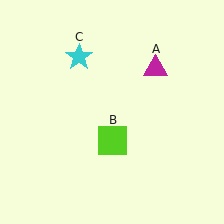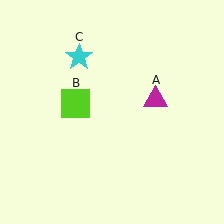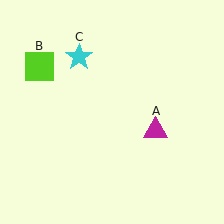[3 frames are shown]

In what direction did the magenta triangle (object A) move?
The magenta triangle (object A) moved down.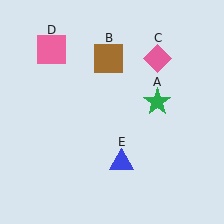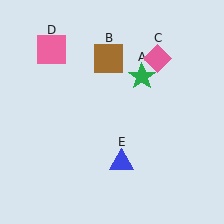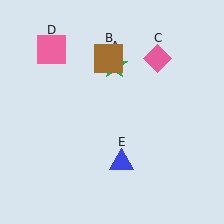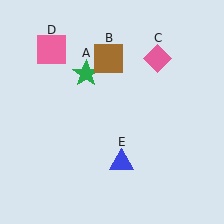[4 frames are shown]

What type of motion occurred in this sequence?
The green star (object A) rotated counterclockwise around the center of the scene.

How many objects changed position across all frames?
1 object changed position: green star (object A).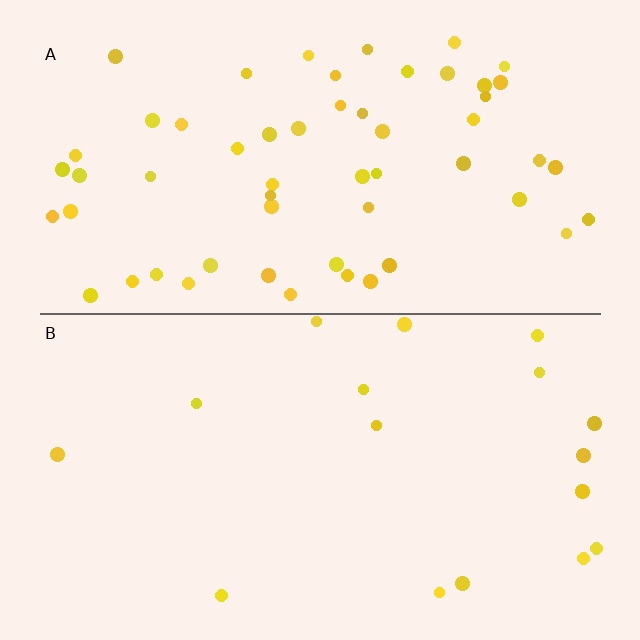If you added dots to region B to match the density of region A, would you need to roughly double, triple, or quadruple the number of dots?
Approximately triple.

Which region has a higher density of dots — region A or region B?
A (the top).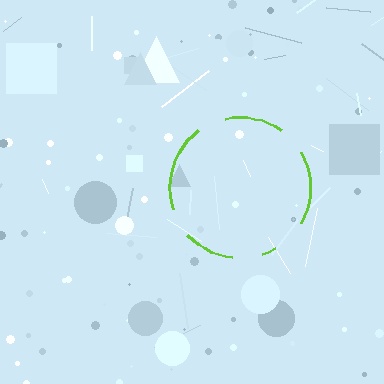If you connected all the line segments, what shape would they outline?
They would outline a circle.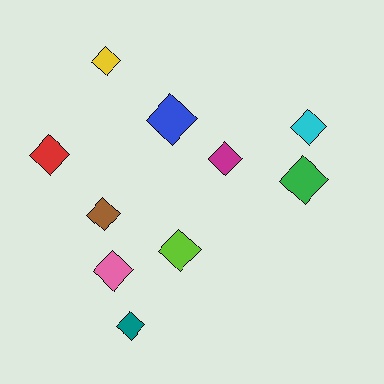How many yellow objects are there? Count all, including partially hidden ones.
There is 1 yellow object.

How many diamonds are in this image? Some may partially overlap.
There are 10 diamonds.